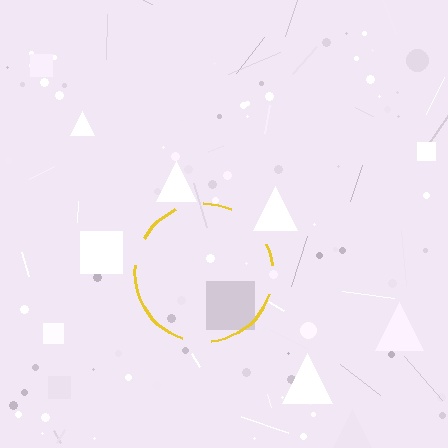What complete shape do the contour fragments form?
The contour fragments form a circle.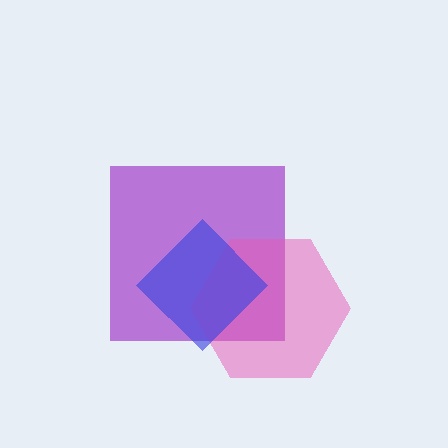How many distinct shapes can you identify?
There are 3 distinct shapes: a purple square, a pink hexagon, a blue diamond.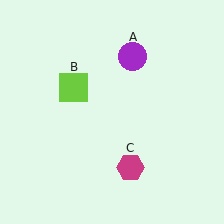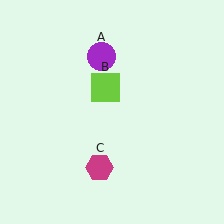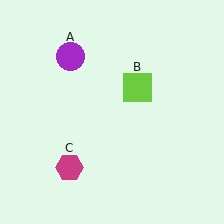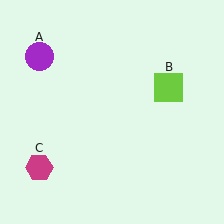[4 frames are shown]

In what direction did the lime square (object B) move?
The lime square (object B) moved right.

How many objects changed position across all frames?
3 objects changed position: purple circle (object A), lime square (object B), magenta hexagon (object C).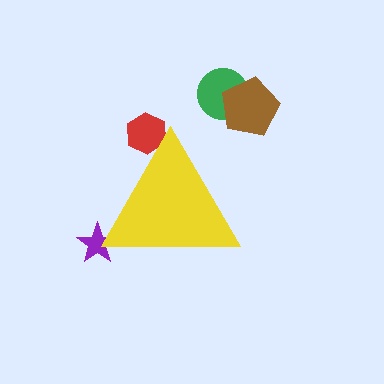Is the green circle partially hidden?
No, the green circle is fully visible.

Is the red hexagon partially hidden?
Yes, the red hexagon is partially hidden behind the yellow triangle.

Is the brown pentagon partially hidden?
No, the brown pentagon is fully visible.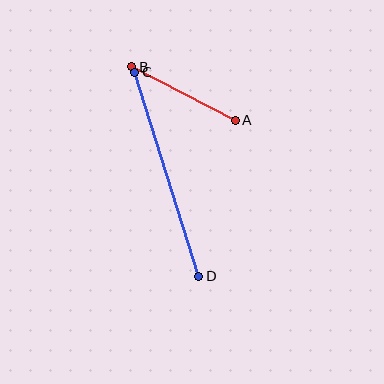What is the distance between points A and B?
The distance is approximately 116 pixels.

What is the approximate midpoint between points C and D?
The midpoint is at approximately (167, 174) pixels.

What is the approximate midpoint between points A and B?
The midpoint is at approximately (184, 94) pixels.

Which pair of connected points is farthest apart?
Points C and D are farthest apart.